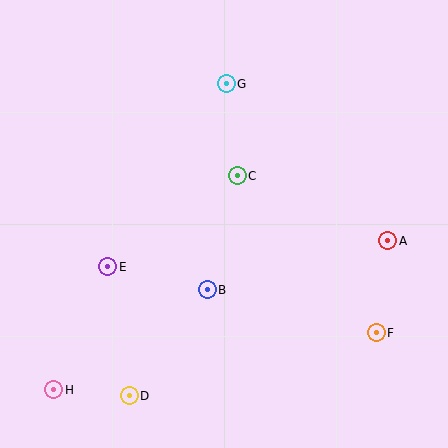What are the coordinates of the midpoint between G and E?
The midpoint between G and E is at (167, 175).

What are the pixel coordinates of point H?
Point H is at (54, 390).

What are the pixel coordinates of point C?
Point C is at (237, 176).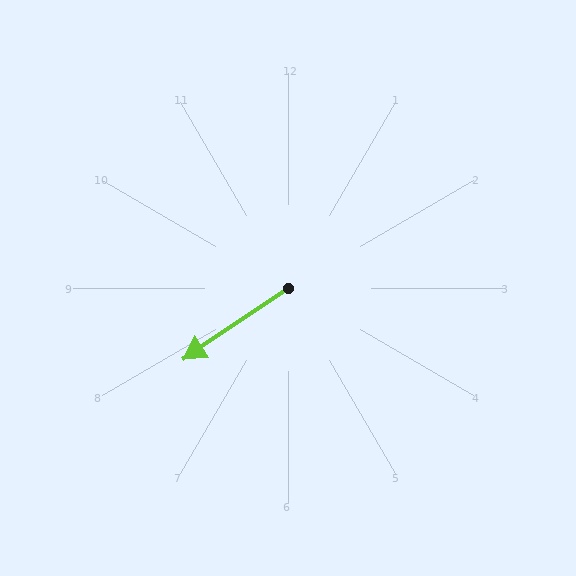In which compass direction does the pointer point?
Southwest.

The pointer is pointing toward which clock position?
Roughly 8 o'clock.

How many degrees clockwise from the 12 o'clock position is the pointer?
Approximately 236 degrees.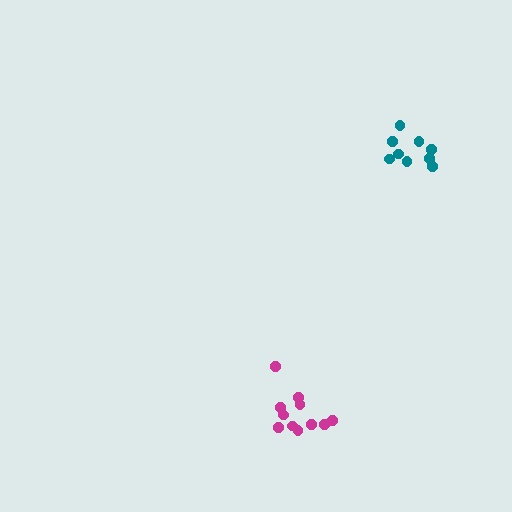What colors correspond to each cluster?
The clusters are colored: magenta, teal.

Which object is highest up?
The teal cluster is topmost.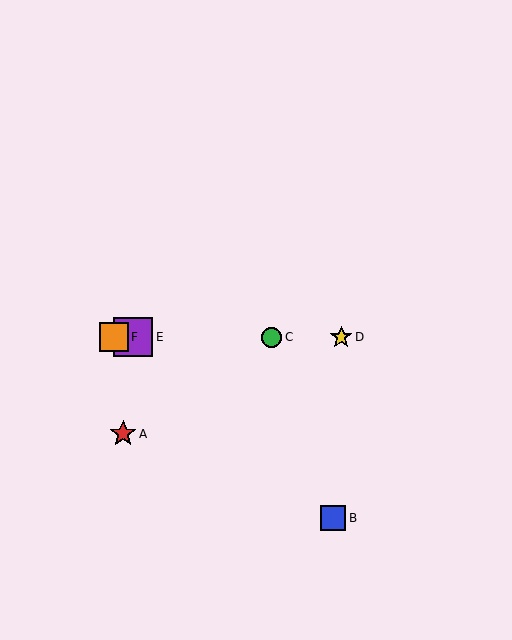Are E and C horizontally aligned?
Yes, both are at y≈337.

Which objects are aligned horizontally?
Objects C, D, E, F are aligned horizontally.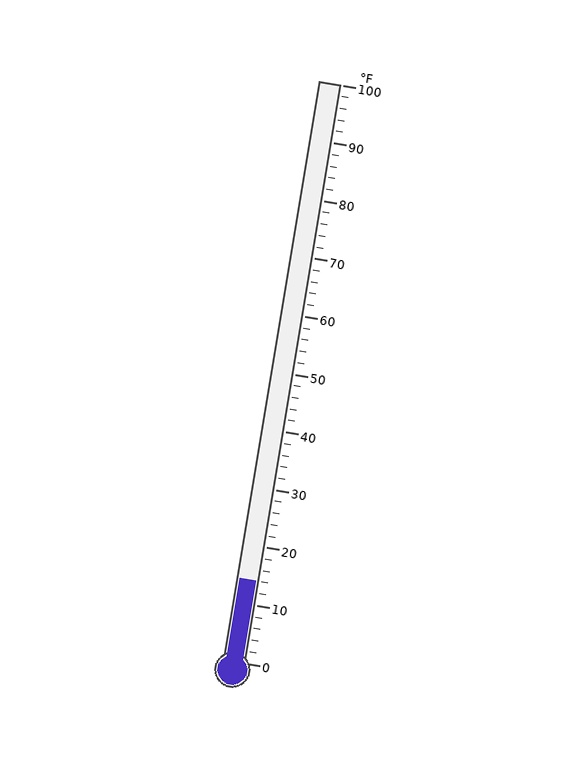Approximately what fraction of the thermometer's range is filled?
The thermometer is filled to approximately 15% of its range.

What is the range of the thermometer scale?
The thermometer scale ranges from 0°F to 100°F.